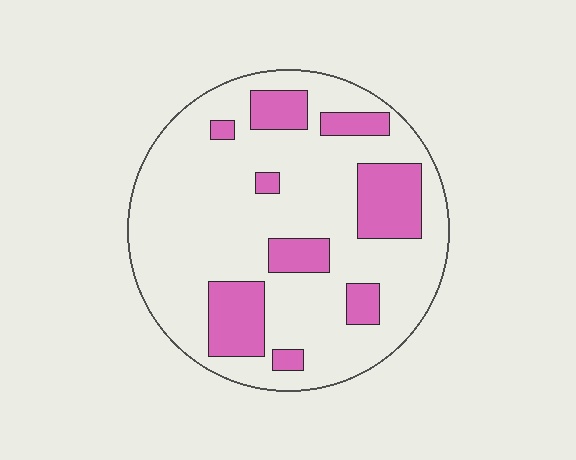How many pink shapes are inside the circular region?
9.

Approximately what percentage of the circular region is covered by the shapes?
Approximately 25%.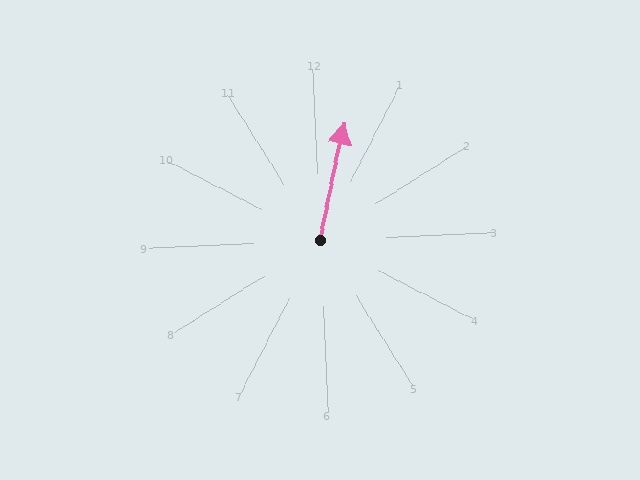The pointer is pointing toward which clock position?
Roughly 12 o'clock.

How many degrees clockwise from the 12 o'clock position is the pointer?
Approximately 14 degrees.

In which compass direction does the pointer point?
North.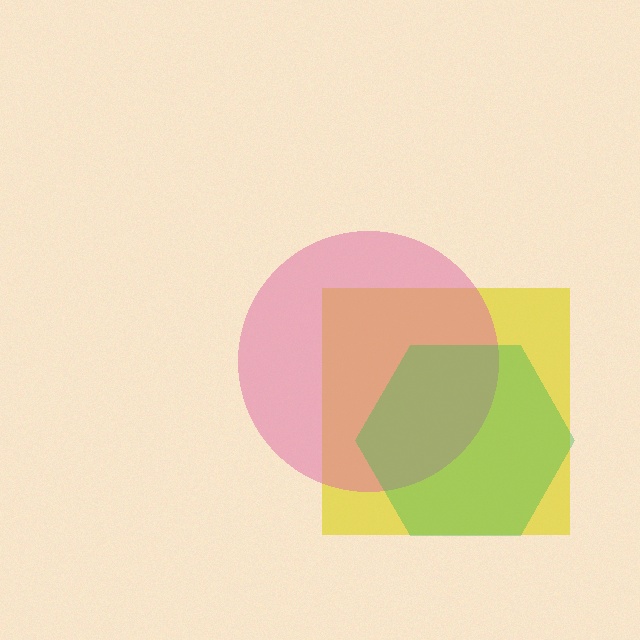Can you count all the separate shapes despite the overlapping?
Yes, there are 3 separate shapes.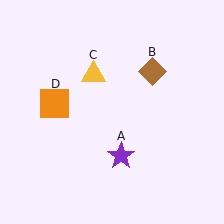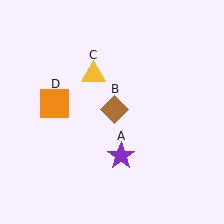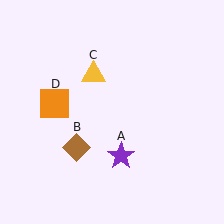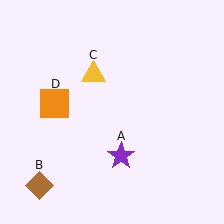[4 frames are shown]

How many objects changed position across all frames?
1 object changed position: brown diamond (object B).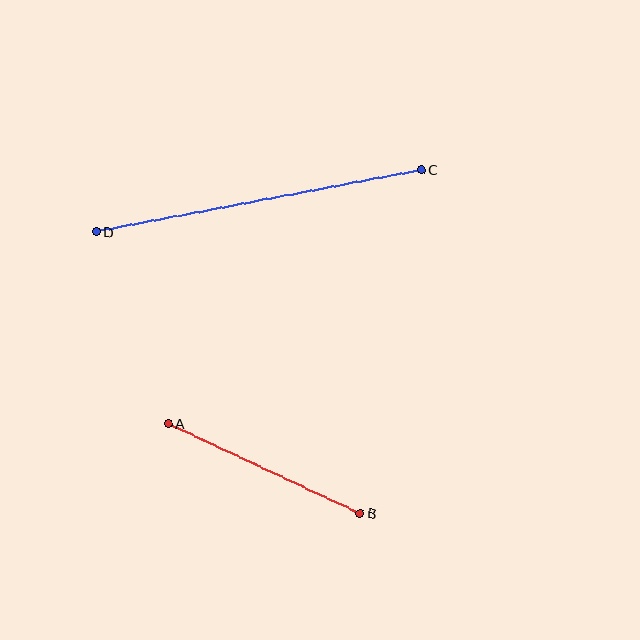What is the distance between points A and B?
The distance is approximately 212 pixels.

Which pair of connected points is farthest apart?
Points C and D are farthest apart.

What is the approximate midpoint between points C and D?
The midpoint is at approximately (258, 201) pixels.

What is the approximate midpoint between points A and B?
The midpoint is at approximately (264, 468) pixels.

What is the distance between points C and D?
The distance is approximately 331 pixels.